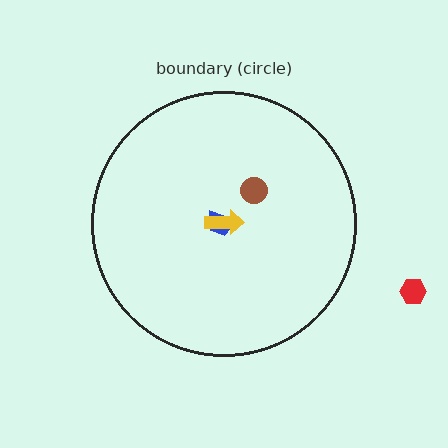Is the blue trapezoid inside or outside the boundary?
Inside.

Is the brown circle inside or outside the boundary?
Inside.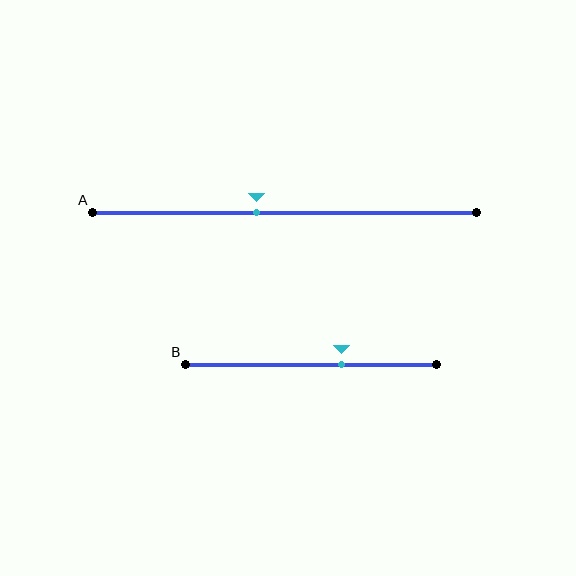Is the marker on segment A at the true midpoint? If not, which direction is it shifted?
No, the marker on segment A is shifted to the left by about 7% of the segment length.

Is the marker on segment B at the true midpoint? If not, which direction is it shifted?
No, the marker on segment B is shifted to the right by about 12% of the segment length.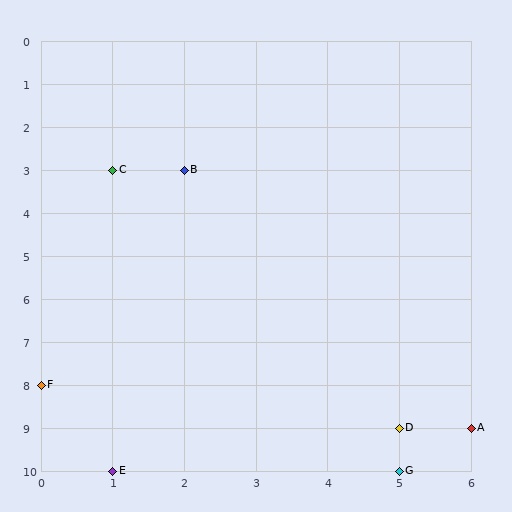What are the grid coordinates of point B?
Point B is at grid coordinates (2, 3).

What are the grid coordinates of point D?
Point D is at grid coordinates (5, 9).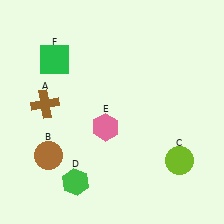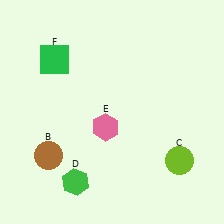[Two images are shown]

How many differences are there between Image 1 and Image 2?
There is 1 difference between the two images.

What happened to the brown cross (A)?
The brown cross (A) was removed in Image 2. It was in the top-left area of Image 1.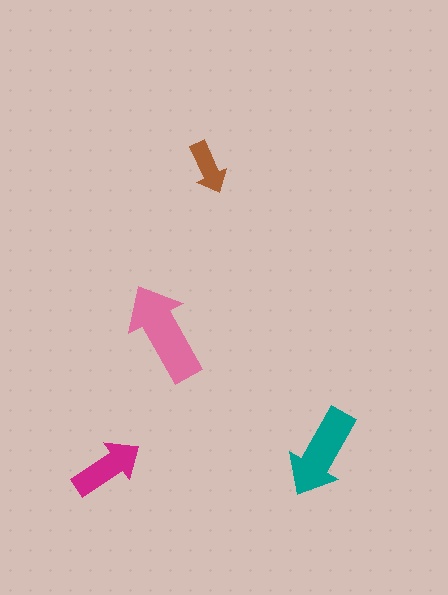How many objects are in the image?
There are 4 objects in the image.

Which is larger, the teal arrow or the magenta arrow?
The teal one.